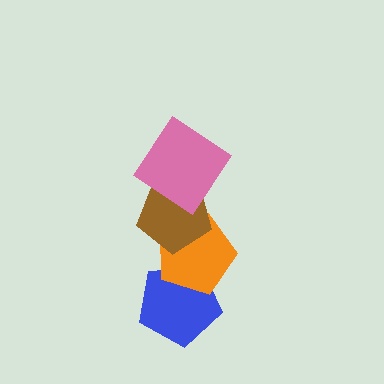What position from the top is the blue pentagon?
The blue pentagon is 4th from the top.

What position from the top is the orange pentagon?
The orange pentagon is 3rd from the top.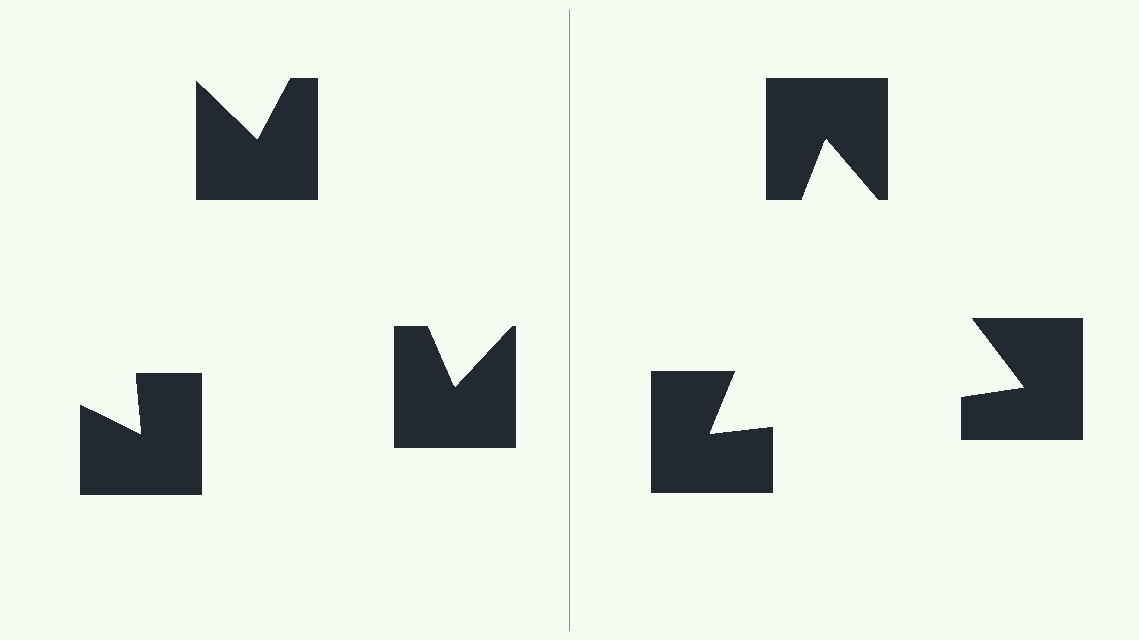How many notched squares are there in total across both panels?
6 — 3 on each side.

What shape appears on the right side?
An illusory triangle.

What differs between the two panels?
The notched squares are positioned identically on both sides; only the wedge orientations differ. On the right they align to a triangle; on the left they are misaligned.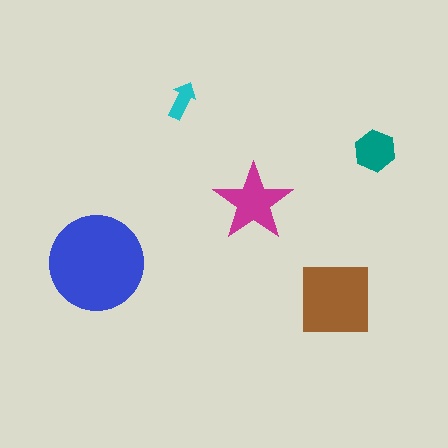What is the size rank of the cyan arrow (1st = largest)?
5th.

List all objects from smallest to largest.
The cyan arrow, the teal hexagon, the magenta star, the brown square, the blue circle.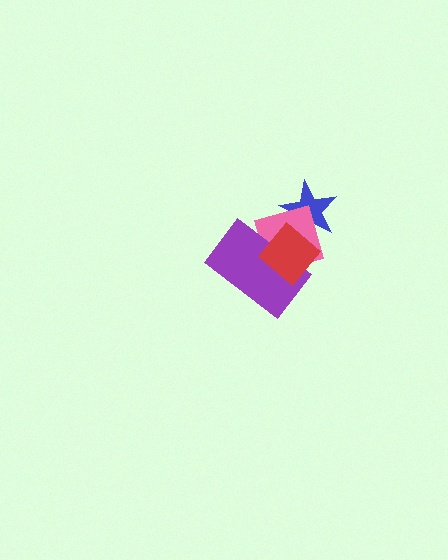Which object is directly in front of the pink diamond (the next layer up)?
The purple rectangle is directly in front of the pink diamond.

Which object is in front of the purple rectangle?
The red diamond is in front of the purple rectangle.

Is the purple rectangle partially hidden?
Yes, it is partially covered by another shape.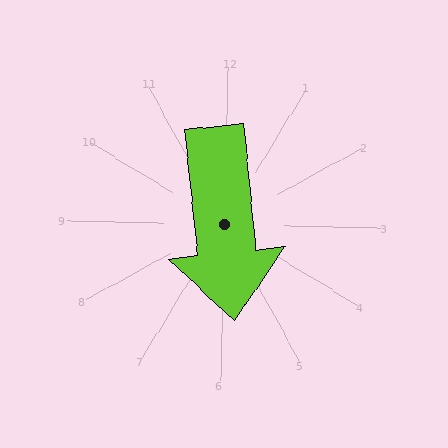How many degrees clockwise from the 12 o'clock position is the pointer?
Approximately 173 degrees.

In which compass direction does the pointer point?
South.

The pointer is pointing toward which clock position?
Roughly 6 o'clock.